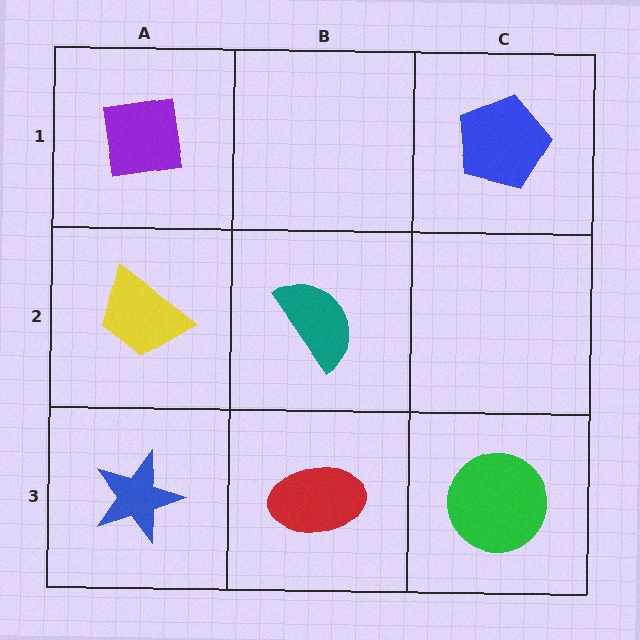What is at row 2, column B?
A teal semicircle.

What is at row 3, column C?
A green circle.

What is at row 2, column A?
A yellow trapezoid.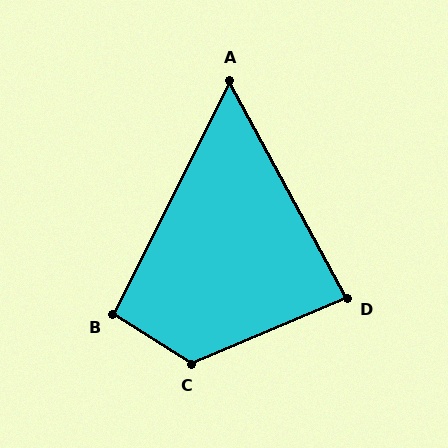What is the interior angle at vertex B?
Approximately 95 degrees (obtuse).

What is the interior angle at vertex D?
Approximately 85 degrees (acute).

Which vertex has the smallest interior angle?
A, at approximately 55 degrees.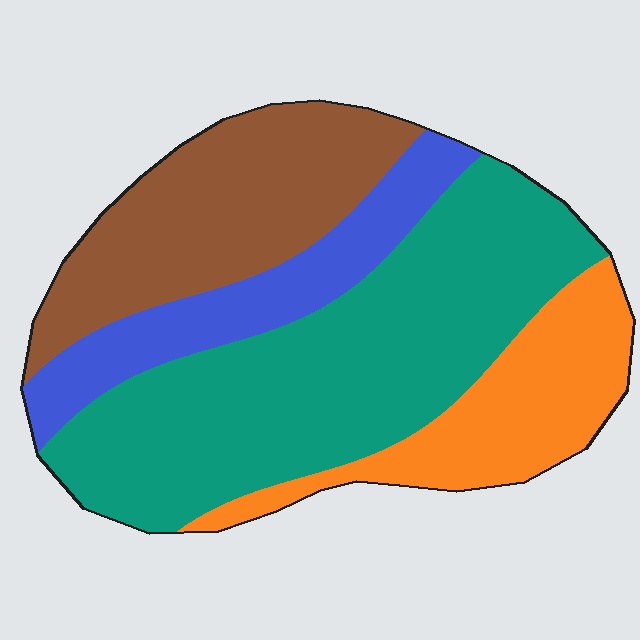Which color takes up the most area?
Teal, at roughly 45%.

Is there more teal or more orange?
Teal.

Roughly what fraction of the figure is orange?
Orange covers 17% of the figure.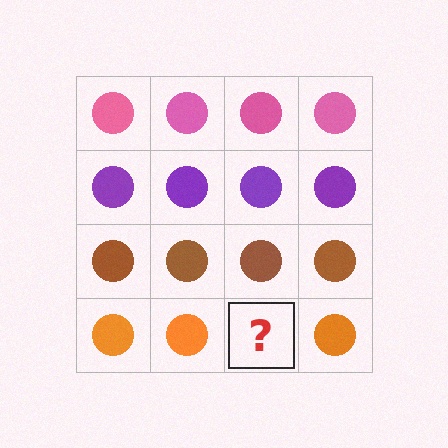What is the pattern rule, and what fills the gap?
The rule is that each row has a consistent color. The gap should be filled with an orange circle.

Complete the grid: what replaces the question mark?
The question mark should be replaced with an orange circle.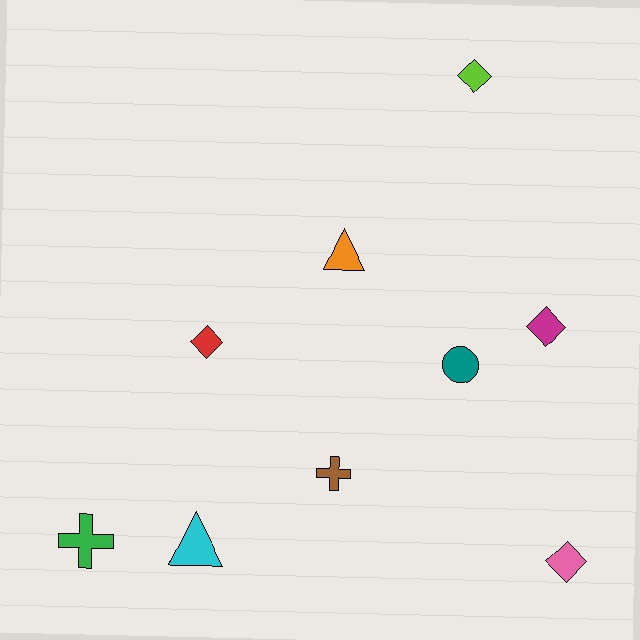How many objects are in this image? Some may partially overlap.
There are 9 objects.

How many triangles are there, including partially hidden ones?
There are 2 triangles.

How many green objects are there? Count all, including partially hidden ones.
There is 1 green object.